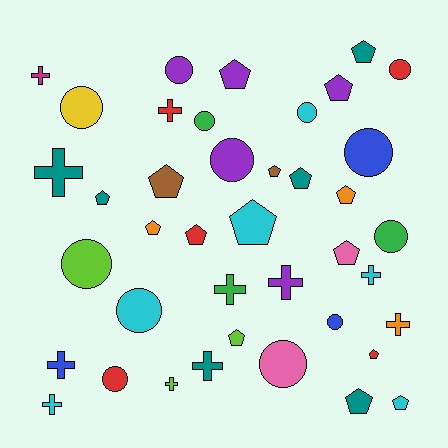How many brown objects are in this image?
There are 2 brown objects.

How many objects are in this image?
There are 40 objects.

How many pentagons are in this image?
There are 16 pentagons.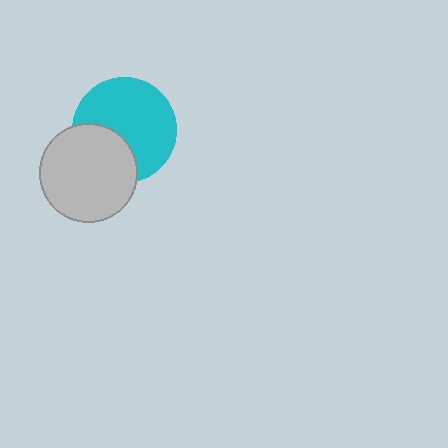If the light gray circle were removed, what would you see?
You would see the complete cyan circle.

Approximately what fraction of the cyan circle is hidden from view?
Roughly 32% of the cyan circle is hidden behind the light gray circle.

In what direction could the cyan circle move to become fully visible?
The cyan circle could move toward the upper-right. That would shift it out from behind the light gray circle entirely.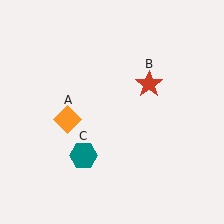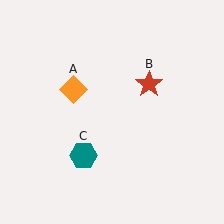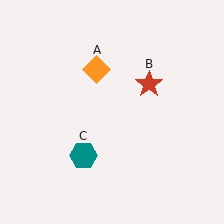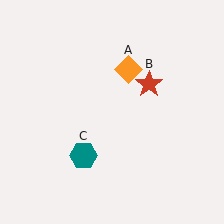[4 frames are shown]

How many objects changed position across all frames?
1 object changed position: orange diamond (object A).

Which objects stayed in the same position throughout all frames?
Red star (object B) and teal hexagon (object C) remained stationary.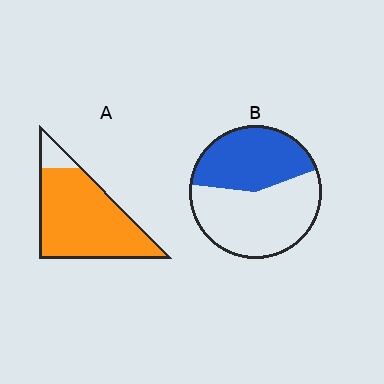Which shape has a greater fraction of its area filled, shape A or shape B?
Shape A.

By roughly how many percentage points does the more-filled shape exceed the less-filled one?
By roughly 45 percentage points (A over B).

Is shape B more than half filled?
No.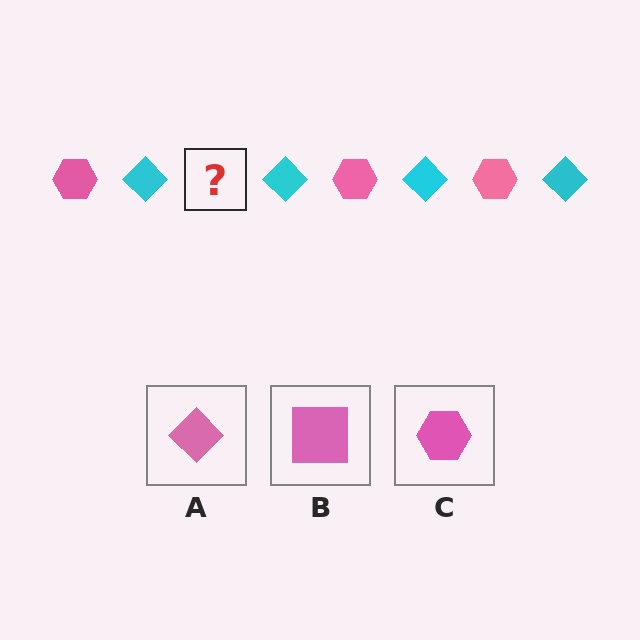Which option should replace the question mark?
Option C.